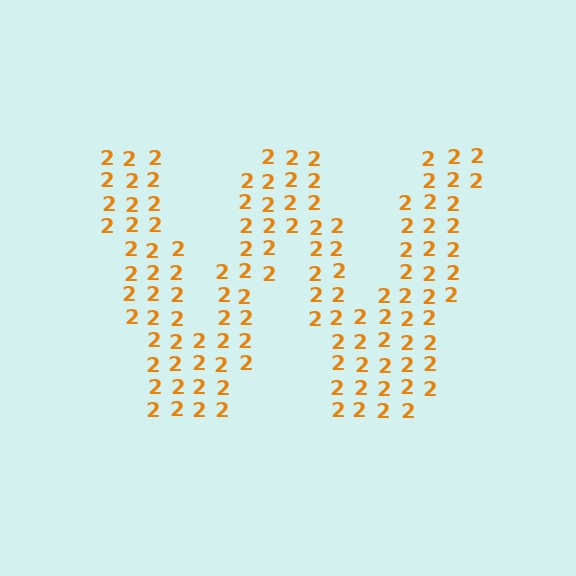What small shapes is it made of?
It is made of small digit 2's.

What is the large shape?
The large shape is the letter W.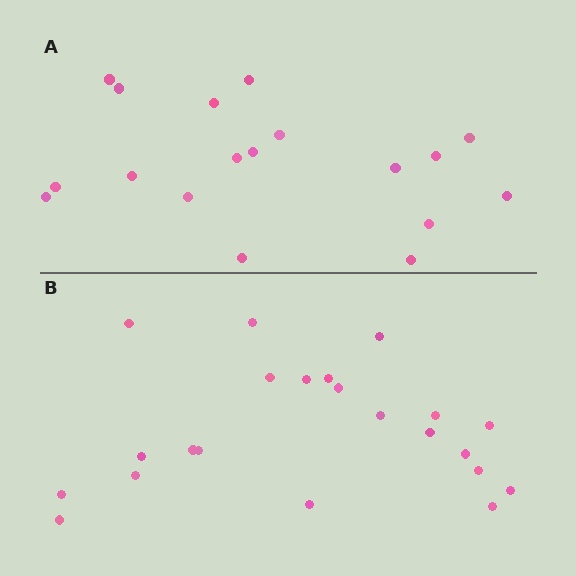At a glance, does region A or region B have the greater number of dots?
Region B (the bottom region) has more dots.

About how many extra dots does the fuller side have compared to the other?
Region B has about 4 more dots than region A.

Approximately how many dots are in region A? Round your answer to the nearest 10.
About 20 dots. (The exact count is 18, which rounds to 20.)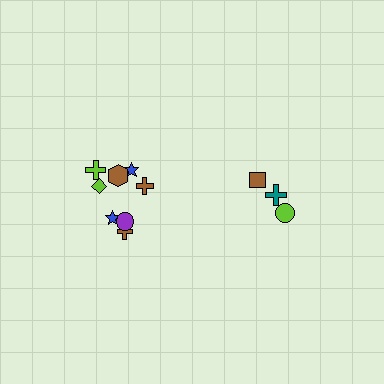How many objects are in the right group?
There are 3 objects.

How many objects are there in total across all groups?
There are 11 objects.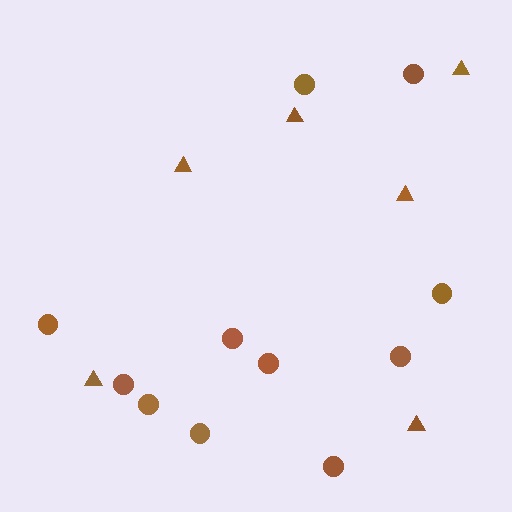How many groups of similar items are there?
There are 2 groups: one group of circles (11) and one group of triangles (6).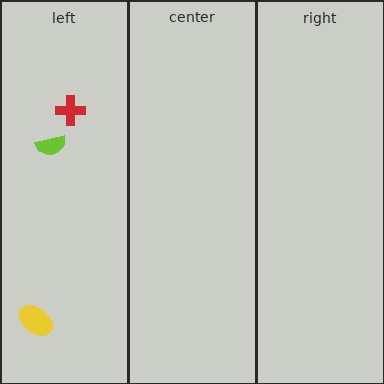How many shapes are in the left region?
3.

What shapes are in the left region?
The red cross, the yellow ellipse, the lime semicircle.